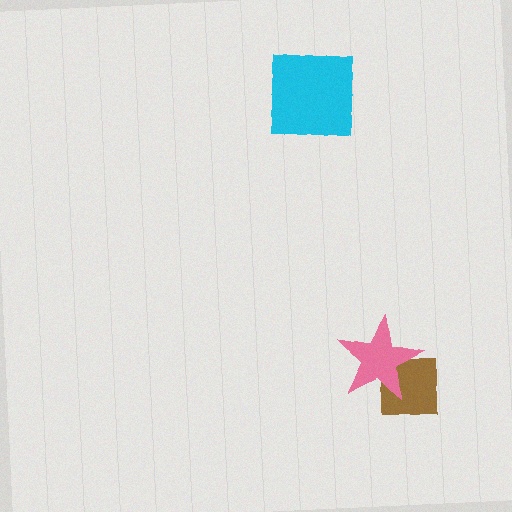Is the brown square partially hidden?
Yes, it is partially covered by another shape.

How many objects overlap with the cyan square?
0 objects overlap with the cyan square.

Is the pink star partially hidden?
No, no other shape covers it.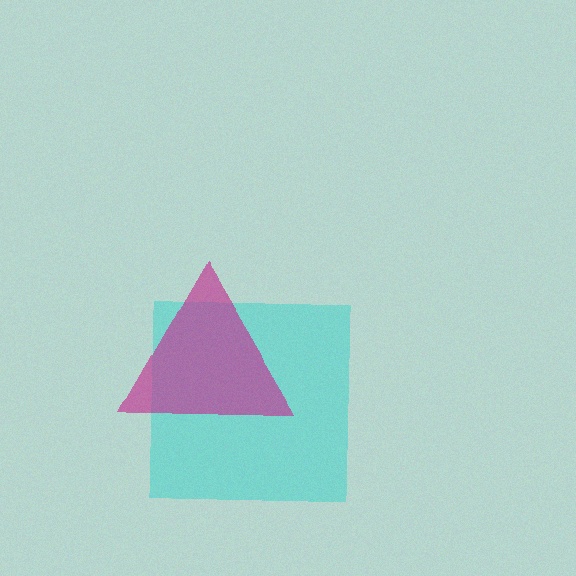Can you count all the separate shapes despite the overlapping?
Yes, there are 2 separate shapes.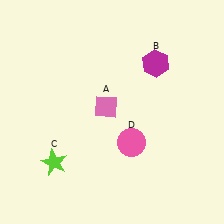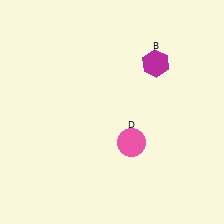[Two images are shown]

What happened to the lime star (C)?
The lime star (C) was removed in Image 2. It was in the bottom-left area of Image 1.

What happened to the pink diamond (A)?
The pink diamond (A) was removed in Image 2. It was in the top-left area of Image 1.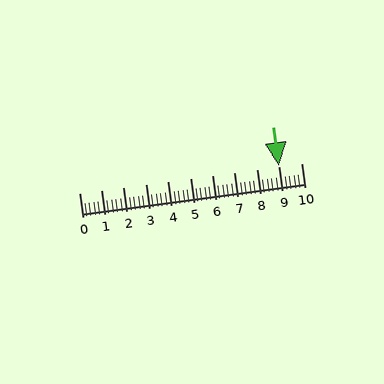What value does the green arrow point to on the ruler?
The green arrow points to approximately 9.0.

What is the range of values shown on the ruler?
The ruler shows values from 0 to 10.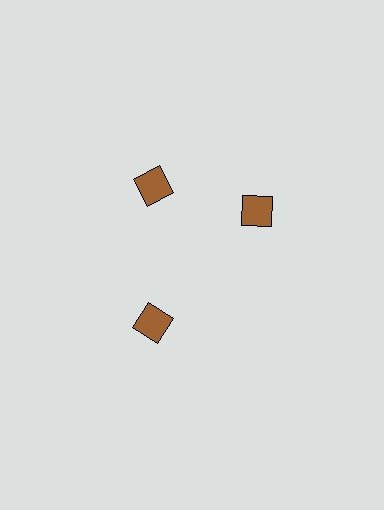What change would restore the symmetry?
The symmetry would be restored by rotating it back into even spacing with its neighbors so that all 3 squares sit at equal angles and equal distance from the center.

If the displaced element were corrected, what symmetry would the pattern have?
It would have 3-fold rotational symmetry — the pattern would map onto itself every 120 degrees.